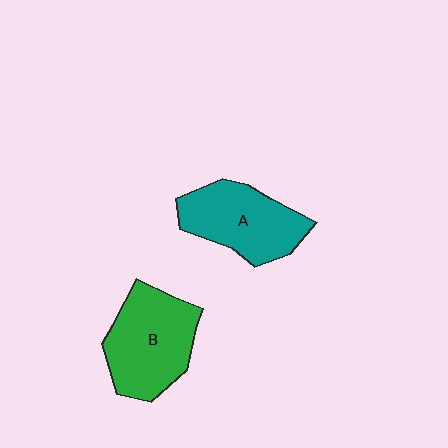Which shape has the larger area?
Shape B (green).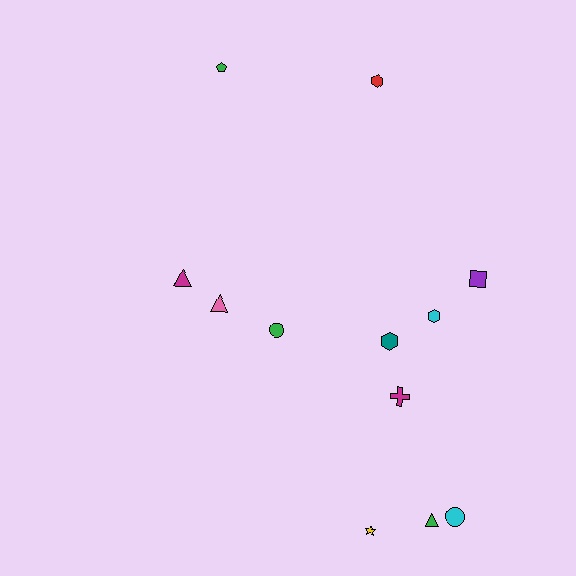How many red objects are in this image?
There is 1 red object.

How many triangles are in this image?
There are 3 triangles.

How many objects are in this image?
There are 12 objects.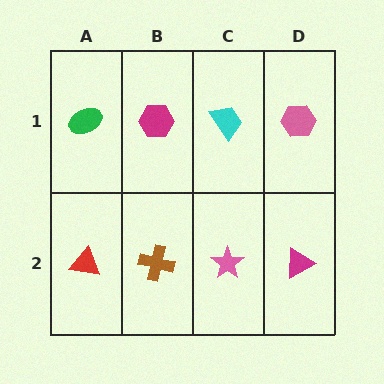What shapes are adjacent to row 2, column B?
A magenta hexagon (row 1, column B), a red triangle (row 2, column A), a pink star (row 2, column C).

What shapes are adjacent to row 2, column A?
A green ellipse (row 1, column A), a brown cross (row 2, column B).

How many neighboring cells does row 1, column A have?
2.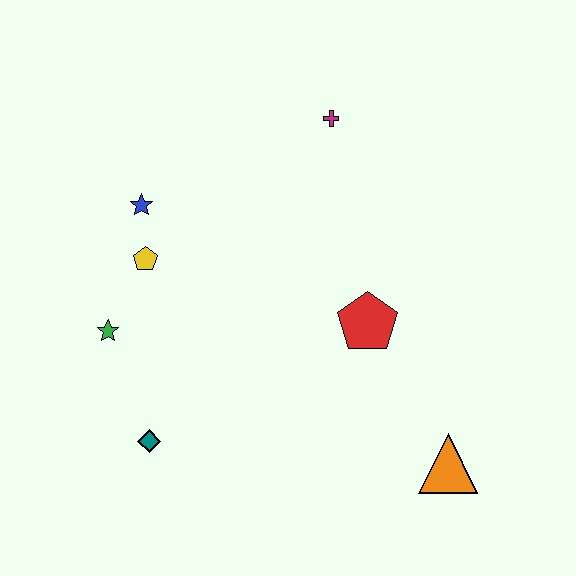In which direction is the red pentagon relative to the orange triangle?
The red pentagon is above the orange triangle.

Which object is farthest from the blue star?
The orange triangle is farthest from the blue star.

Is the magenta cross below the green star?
No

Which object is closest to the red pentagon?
The orange triangle is closest to the red pentagon.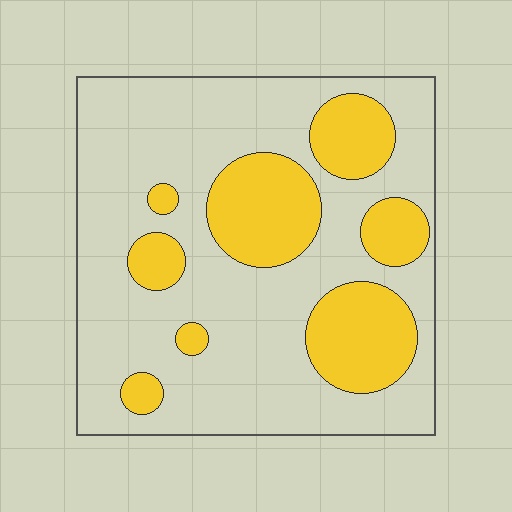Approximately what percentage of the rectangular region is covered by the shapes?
Approximately 30%.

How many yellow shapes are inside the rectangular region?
8.